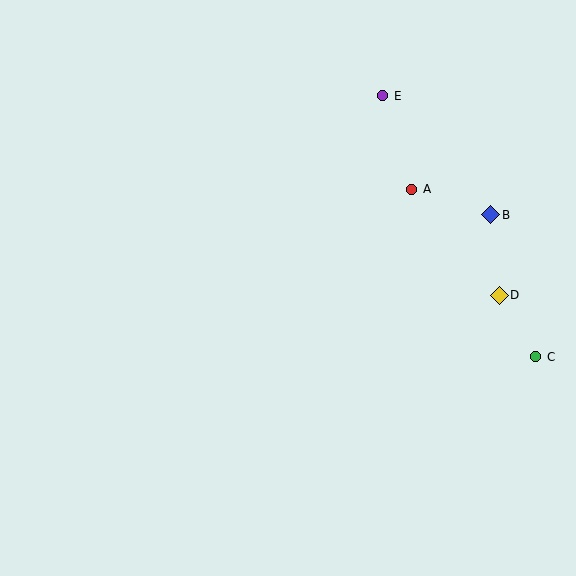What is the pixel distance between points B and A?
The distance between B and A is 83 pixels.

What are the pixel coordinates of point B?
Point B is at (491, 215).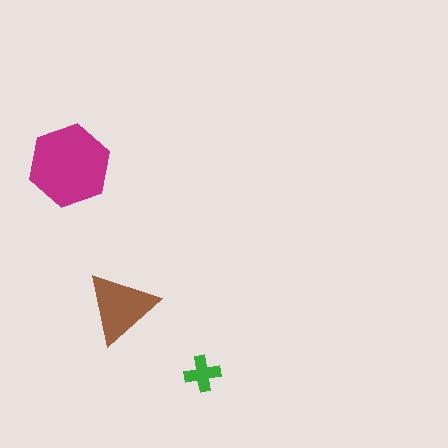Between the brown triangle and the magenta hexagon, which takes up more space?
The magenta hexagon.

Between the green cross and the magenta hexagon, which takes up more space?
The magenta hexagon.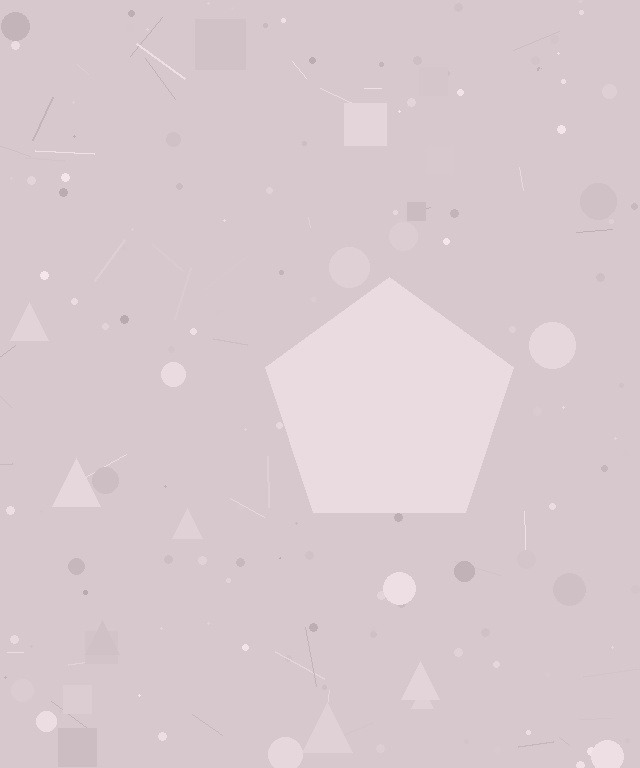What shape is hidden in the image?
A pentagon is hidden in the image.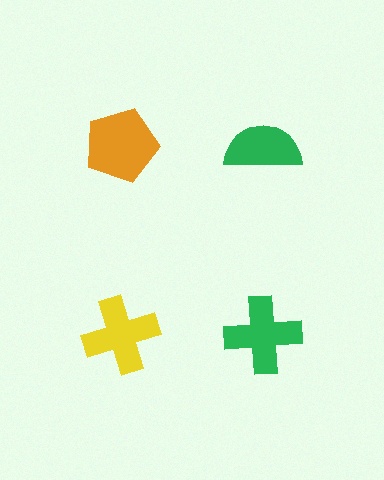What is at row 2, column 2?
A green cross.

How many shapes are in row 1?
2 shapes.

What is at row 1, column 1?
An orange pentagon.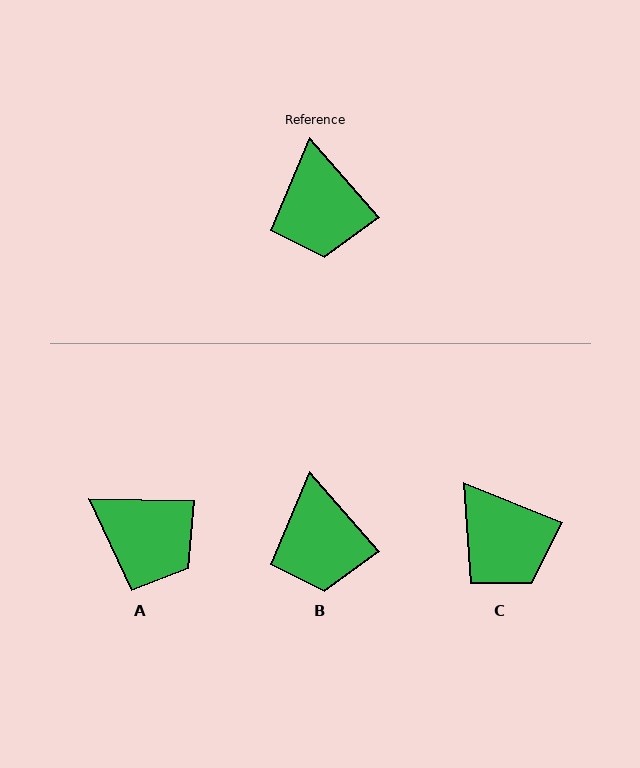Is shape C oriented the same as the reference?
No, it is off by about 27 degrees.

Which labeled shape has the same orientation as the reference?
B.